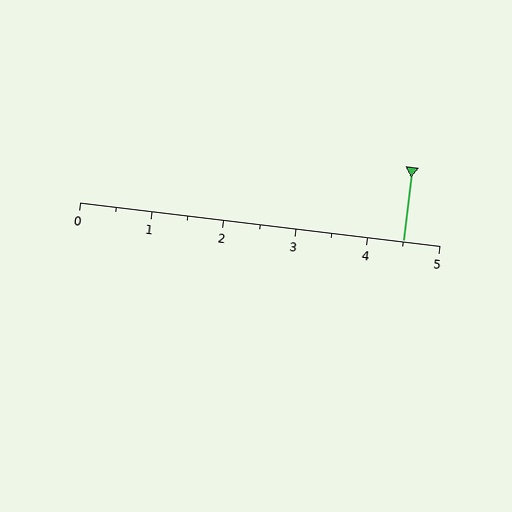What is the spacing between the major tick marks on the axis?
The major ticks are spaced 1 apart.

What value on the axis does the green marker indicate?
The marker indicates approximately 4.5.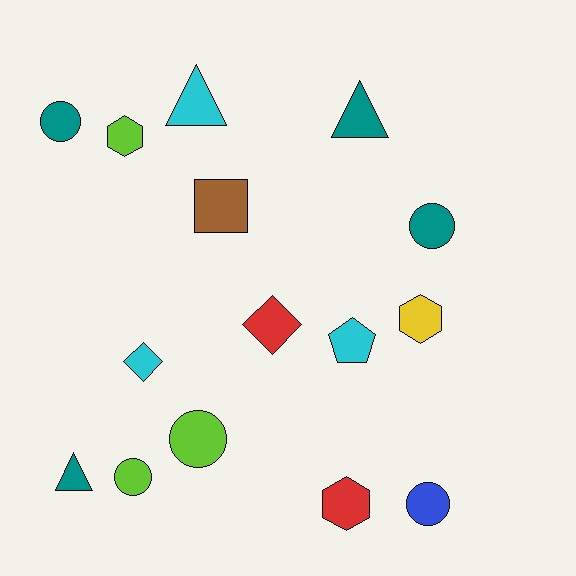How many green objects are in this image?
There are no green objects.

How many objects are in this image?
There are 15 objects.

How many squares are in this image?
There is 1 square.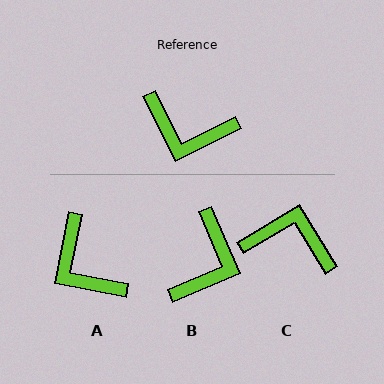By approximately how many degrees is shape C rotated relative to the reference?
Approximately 176 degrees clockwise.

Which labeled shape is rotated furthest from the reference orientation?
C, about 176 degrees away.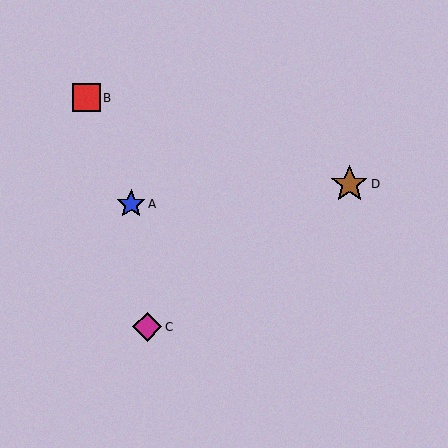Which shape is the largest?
The brown star (labeled D) is the largest.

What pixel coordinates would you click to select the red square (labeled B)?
Click at (86, 98) to select the red square B.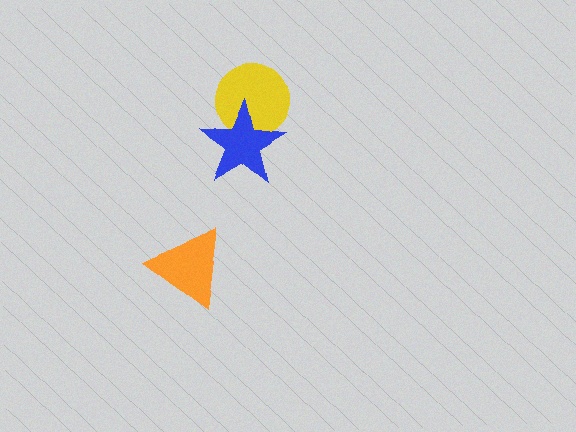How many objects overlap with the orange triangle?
0 objects overlap with the orange triangle.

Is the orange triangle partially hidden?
No, no other shape covers it.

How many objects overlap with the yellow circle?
1 object overlaps with the yellow circle.